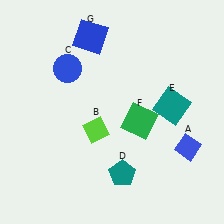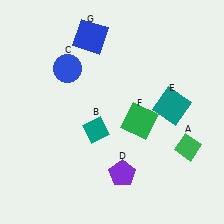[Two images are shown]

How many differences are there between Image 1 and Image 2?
There are 3 differences between the two images.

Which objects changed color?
A changed from blue to green. B changed from lime to teal. D changed from teal to purple.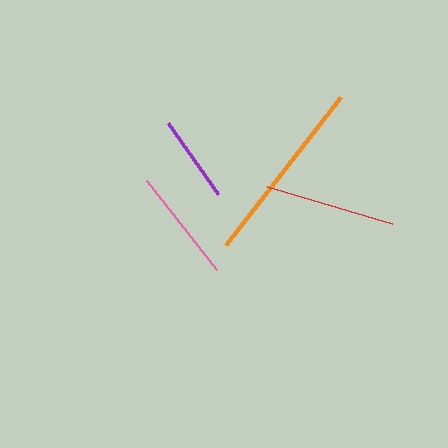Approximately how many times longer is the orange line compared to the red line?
The orange line is approximately 1.4 times the length of the red line.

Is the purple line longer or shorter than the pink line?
The pink line is longer than the purple line.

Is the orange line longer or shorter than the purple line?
The orange line is longer than the purple line.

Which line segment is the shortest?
The purple line is the shortest at approximately 87 pixels.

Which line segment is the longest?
The orange line is the longest at approximately 187 pixels.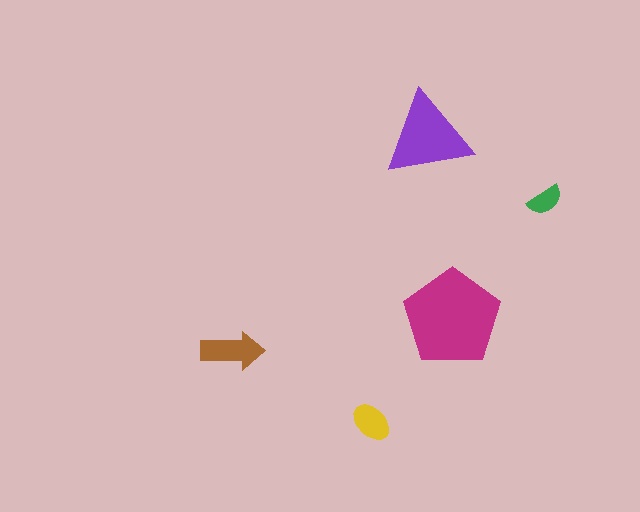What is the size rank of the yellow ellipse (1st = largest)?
4th.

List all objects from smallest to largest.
The green semicircle, the yellow ellipse, the brown arrow, the purple triangle, the magenta pentagon.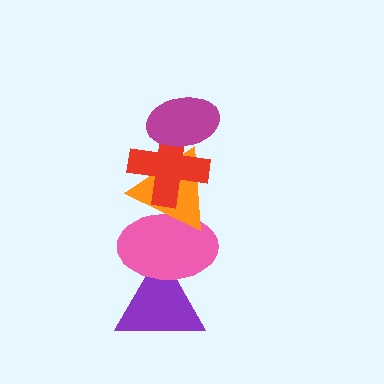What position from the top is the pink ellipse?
The pink ellipse is 4th from the top.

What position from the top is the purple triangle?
The purple triangle is 5th from the top.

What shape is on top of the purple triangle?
The pink ellipse is on top of the purple triangle.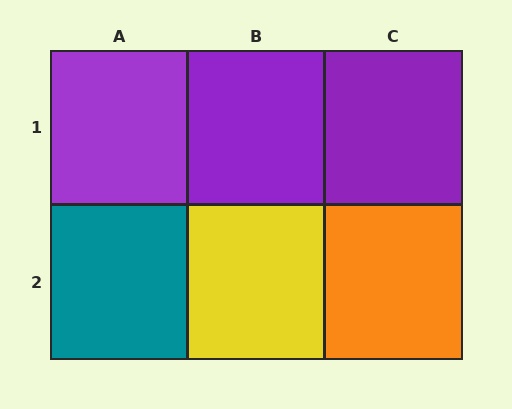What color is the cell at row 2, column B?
Yellow.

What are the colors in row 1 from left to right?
Purple, purple, purple.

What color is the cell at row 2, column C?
Orange.